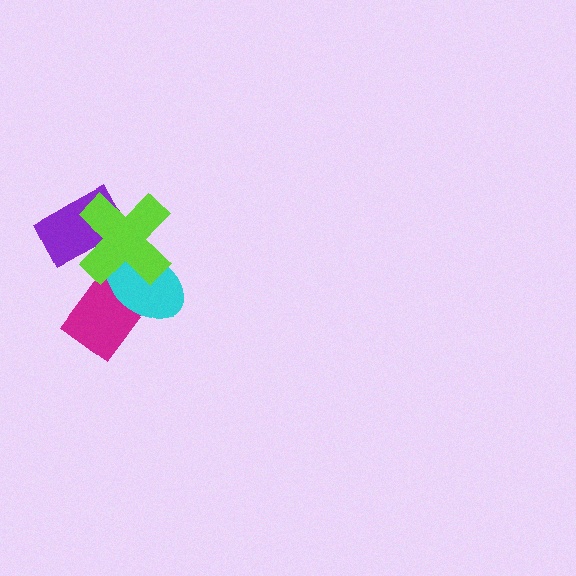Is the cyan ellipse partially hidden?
Yes, it is partially covered by another shape.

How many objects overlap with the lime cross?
3 objects overlap with the lime cross.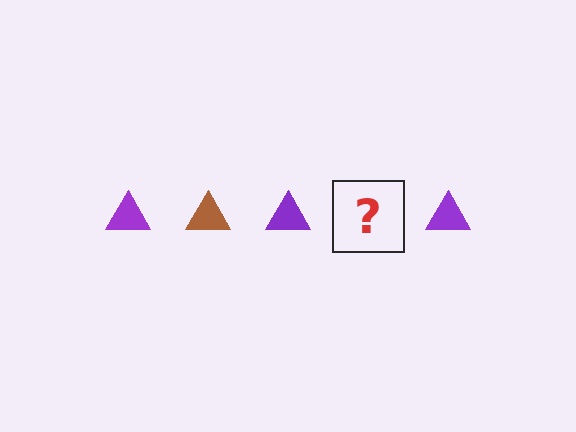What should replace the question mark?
The question mark should be replaced with a brown triangle.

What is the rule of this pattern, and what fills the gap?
The rule is that the pattern cycles through purple, brown triangles. The gap should be filled with a brown triangle.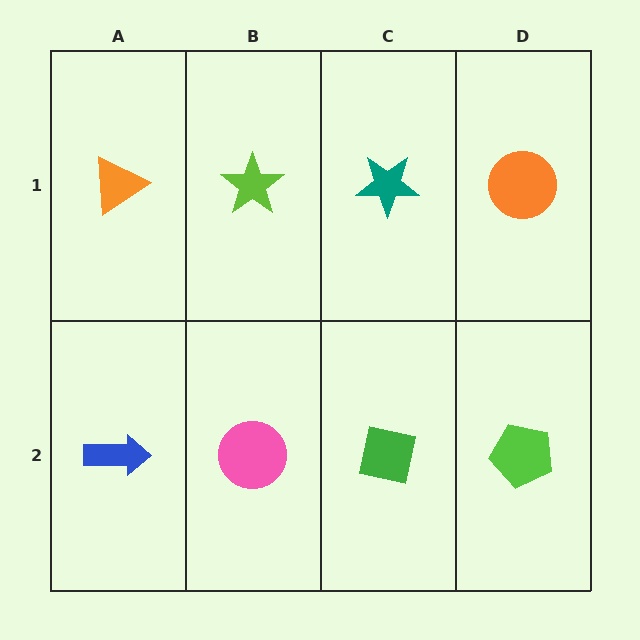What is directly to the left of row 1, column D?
A teal star.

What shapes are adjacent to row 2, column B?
A lime star (row 1, column B), a blue arrow (row 2, column A), a green square (row 2, column C).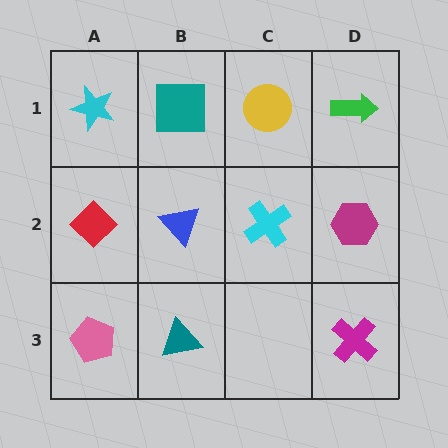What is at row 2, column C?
A cyan cross.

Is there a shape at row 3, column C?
No, that cell is empty.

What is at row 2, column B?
A blue triangle.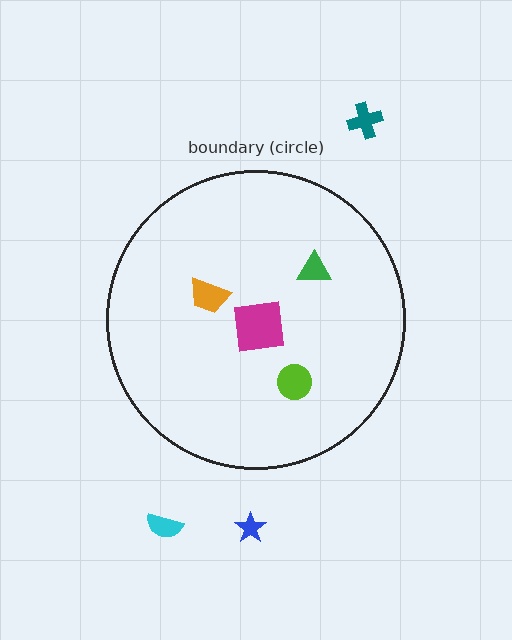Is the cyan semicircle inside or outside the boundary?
Outside.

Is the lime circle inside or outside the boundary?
Inside.